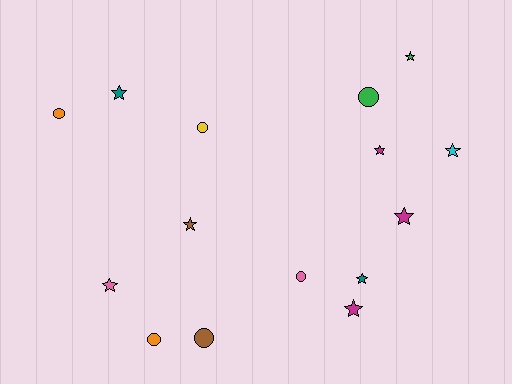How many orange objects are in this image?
There are 2 orange objects.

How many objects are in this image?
There are 15 objects.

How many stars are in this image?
There are 9 stars.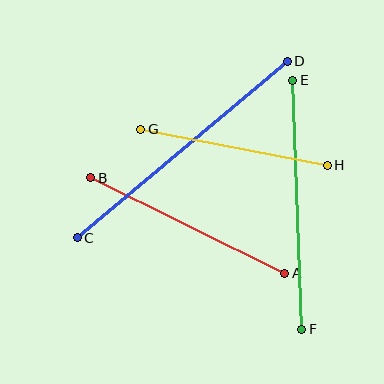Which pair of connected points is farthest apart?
Points C and D are farthest apart.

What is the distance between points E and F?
The distance is approximately 250 pixels.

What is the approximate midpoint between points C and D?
The midpoint is at approximately (182, 149) pixels.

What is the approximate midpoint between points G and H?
The midpoint is at approximately (234, 147) pixels.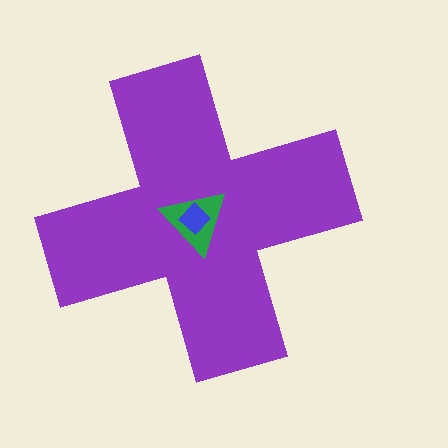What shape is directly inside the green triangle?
The blue diamond.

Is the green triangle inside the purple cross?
Yes.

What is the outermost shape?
The purple cross.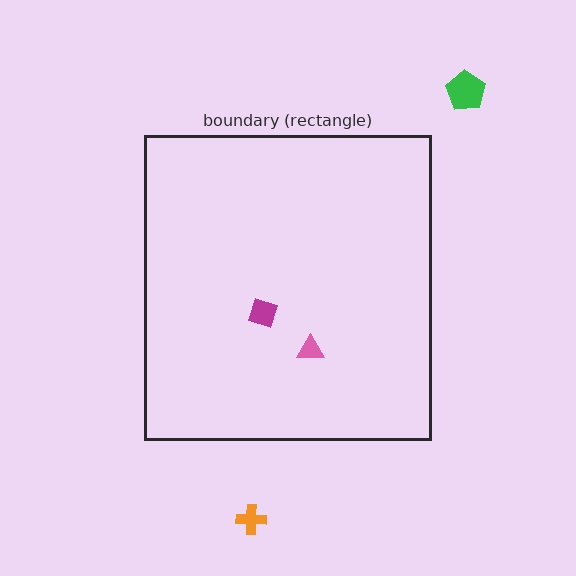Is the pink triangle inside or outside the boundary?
Inside.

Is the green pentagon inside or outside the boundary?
Outside.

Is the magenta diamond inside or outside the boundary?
Inside.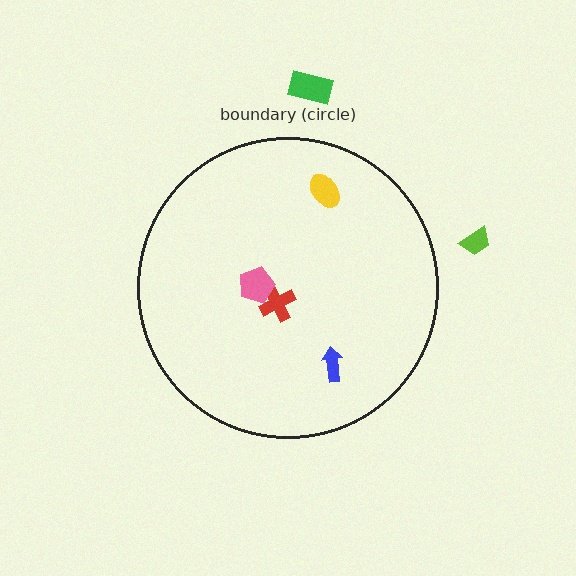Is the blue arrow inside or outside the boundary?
Inside.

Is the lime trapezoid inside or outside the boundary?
Outside.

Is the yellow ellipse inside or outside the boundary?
Inside.